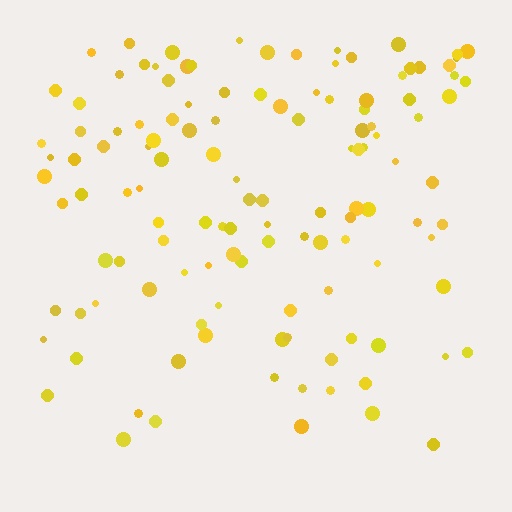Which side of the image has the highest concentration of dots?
The top.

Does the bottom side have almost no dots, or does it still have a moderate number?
Still a moderate number, just noticeably fewer than the top.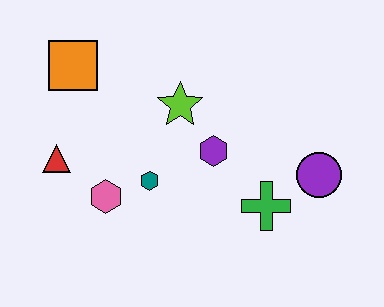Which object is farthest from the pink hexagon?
The purple circle is farthest from the pink hexagon.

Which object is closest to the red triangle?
The pink hexagon is closest to the red triangle.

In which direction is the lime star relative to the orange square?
The lime star is to the right of the orange square.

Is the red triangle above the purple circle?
Yes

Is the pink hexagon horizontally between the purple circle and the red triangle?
Yes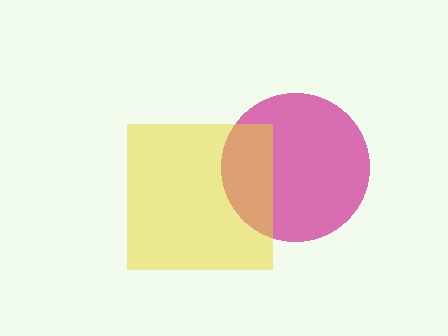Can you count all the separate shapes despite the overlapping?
Yes, there are 2 separate shapes.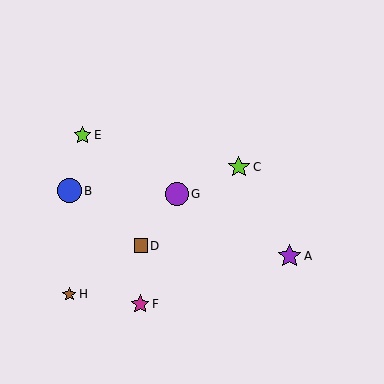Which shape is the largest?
The blue circle (labeled B) is the largest.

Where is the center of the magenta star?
The center of the magenta star is at (140, 304).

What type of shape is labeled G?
Shape G is a purple circle.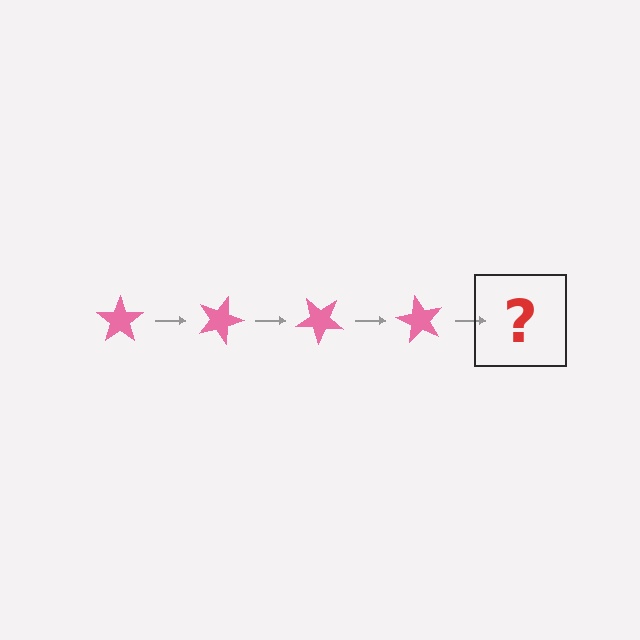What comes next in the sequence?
The next element should be a pink star rotated 80 degrees.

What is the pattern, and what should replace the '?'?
The pattern is that the star rotates 20 degrees each step. The '?' should be a pink star rotated 80 degrees.